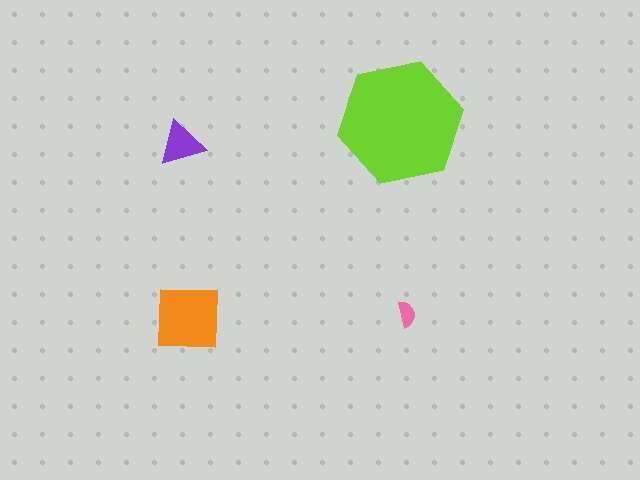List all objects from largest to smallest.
The lime hexagon, the orange square, the purple triangle, the pink semicircle.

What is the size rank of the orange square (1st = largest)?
2nd.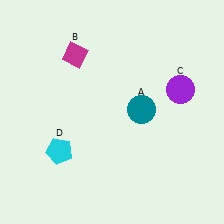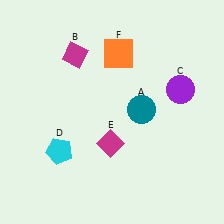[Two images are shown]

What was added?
A magenta diamond (E), an orange square (F) were added in Image 2.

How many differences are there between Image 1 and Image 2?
There are 2 differences between the two images.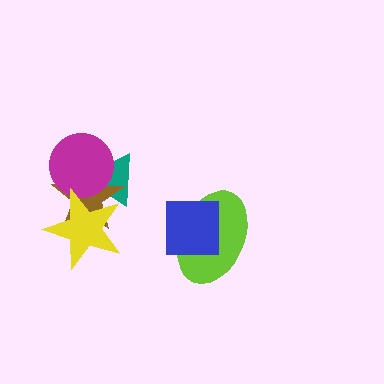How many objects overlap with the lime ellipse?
1 object overlaps with the lime ellipse.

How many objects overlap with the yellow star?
3 objects overlap with the yellow star.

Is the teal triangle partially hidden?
Yes, it is partially covered by another shape.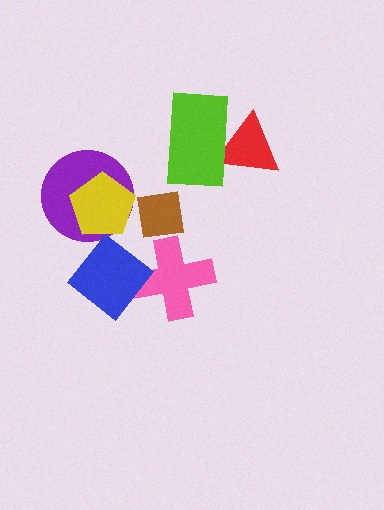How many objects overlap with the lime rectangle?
1 object overlaps with the lime rectangle.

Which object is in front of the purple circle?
The yellow pentagon is in front of the purple circle.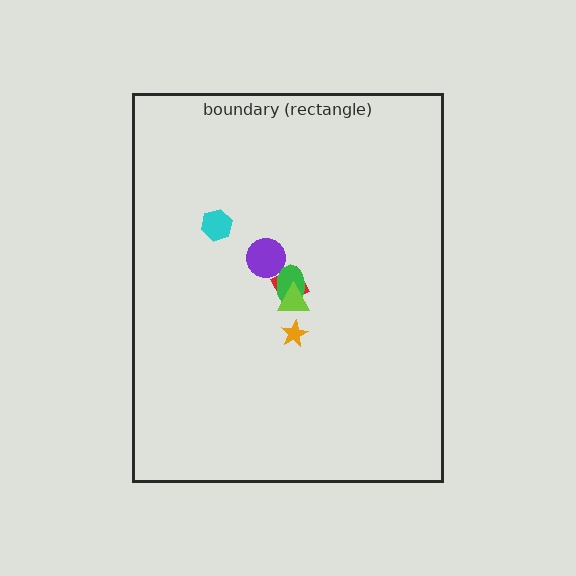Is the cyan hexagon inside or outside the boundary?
Inside.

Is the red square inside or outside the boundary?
Inside.